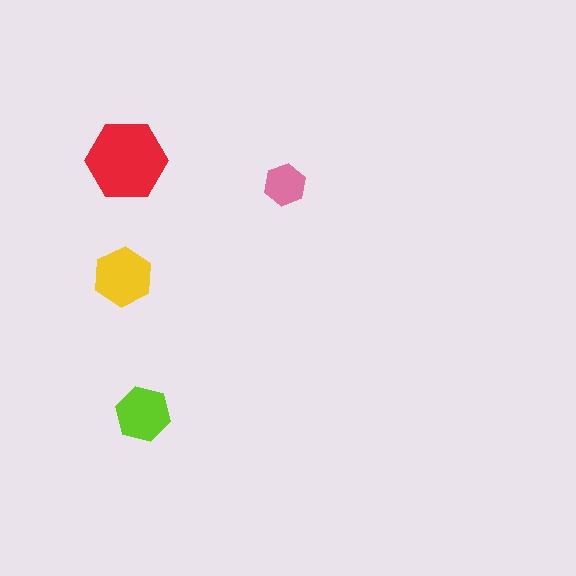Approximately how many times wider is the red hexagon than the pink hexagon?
About 2 times wider.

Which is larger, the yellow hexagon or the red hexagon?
The red one.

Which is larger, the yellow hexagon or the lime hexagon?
The yellow one.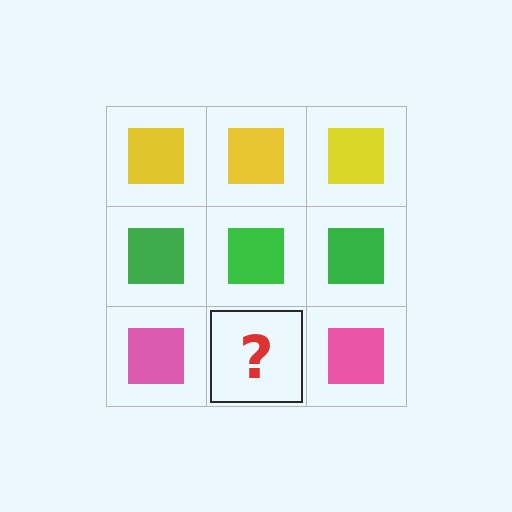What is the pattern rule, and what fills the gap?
The rule is that each row has a consistent color. The gap should be filled with a pink square.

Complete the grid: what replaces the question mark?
The question mark should be replaced with a pink square.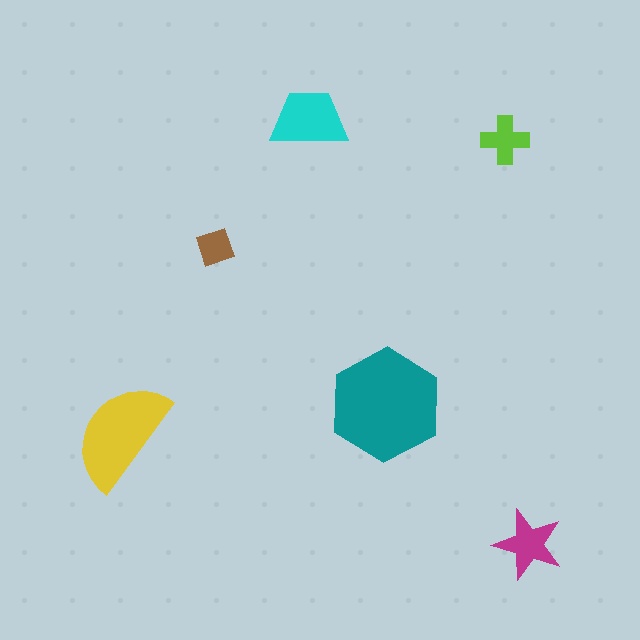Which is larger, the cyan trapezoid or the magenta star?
The cyan trapezoid.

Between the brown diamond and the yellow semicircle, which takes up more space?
The yellow semicircle.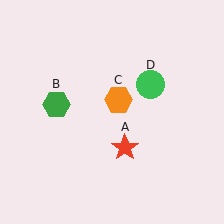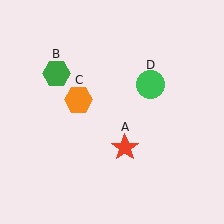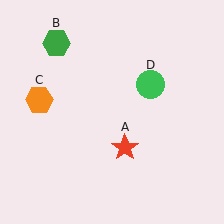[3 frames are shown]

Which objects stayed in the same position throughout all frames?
Red star (object A) and green circle (object D) remained stationary.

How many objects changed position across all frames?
2 objects changed position: green hexagon (object B), orange hexagon (object C).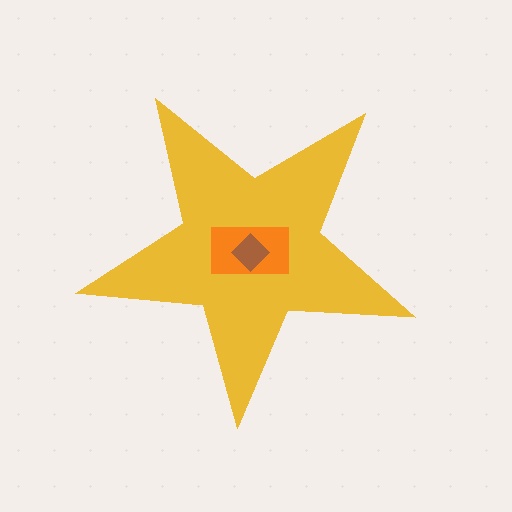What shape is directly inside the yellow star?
The orange rectangle.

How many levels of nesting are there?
3.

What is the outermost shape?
The yellow star.